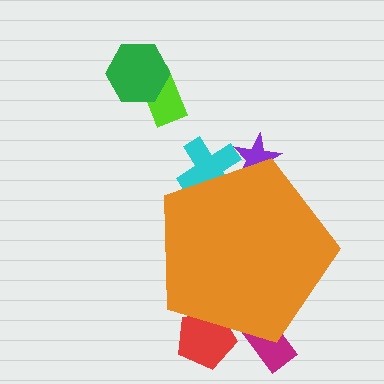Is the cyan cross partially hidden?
Yes, the cyan cross is partially hidden behind the orange pentagon.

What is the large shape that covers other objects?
An orange pentagon.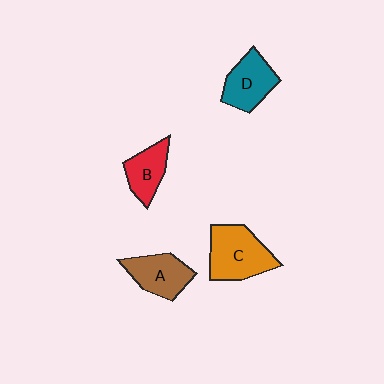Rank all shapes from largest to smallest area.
From largest to smallest: C (orange), D (teal), A (brown), B (red).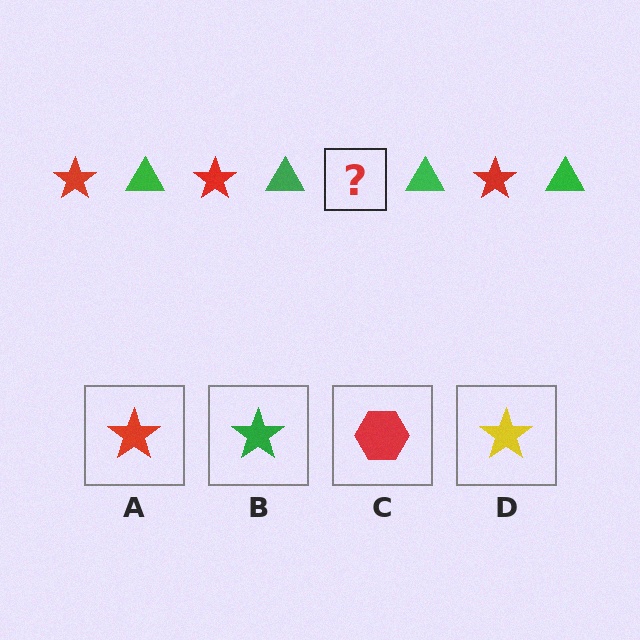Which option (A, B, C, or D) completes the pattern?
A.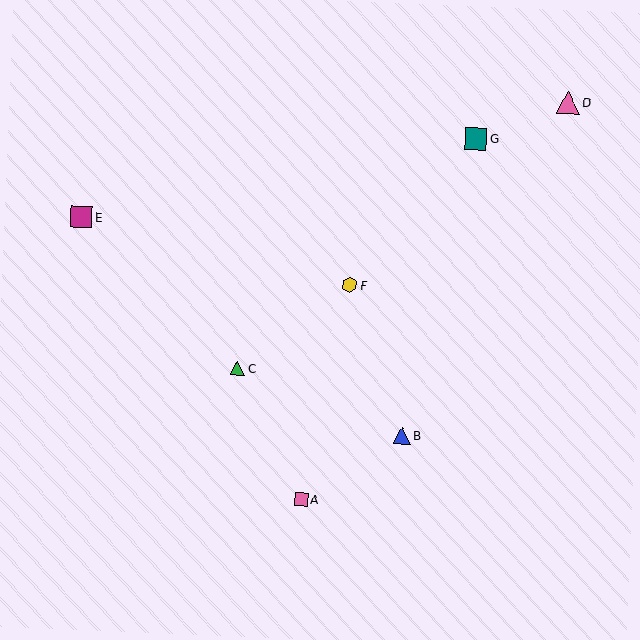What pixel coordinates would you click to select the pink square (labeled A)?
Click at (301, 499) to select the pink square A.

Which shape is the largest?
The pink triangle (labeled D) is the largest.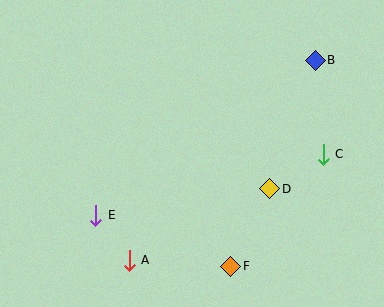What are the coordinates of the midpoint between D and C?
The midpoint between D and C is at (297, 171).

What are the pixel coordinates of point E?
Point E is at (96, 215).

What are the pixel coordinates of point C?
Point C is at (323, 154).